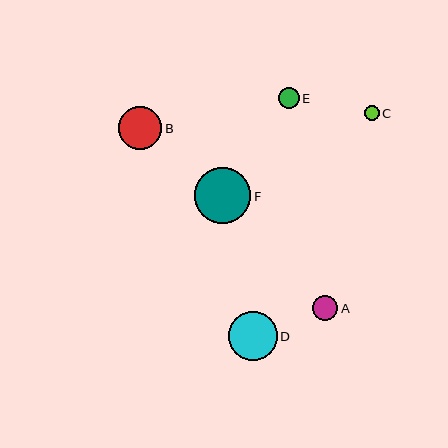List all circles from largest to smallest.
From largest to smallest: F, D, B, A, E, C.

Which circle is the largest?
Circle F is the largest with a size of approximately 56 pixels.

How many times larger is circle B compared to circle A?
Circle B is approximately 1.7 times the size of circle A.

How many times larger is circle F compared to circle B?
Circle F is approximately 1.3 times the size of circle B.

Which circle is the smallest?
Circle C is the smallest with a size of approximately 15 pixels.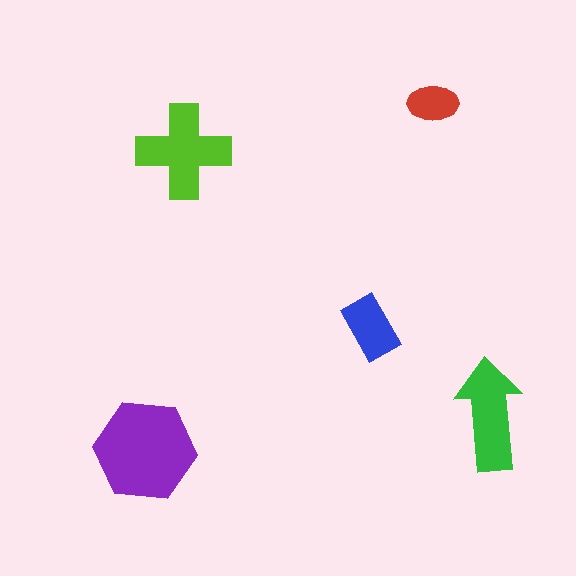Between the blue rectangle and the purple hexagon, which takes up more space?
The purple hexagon.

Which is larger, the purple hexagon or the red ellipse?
The purple hexagon.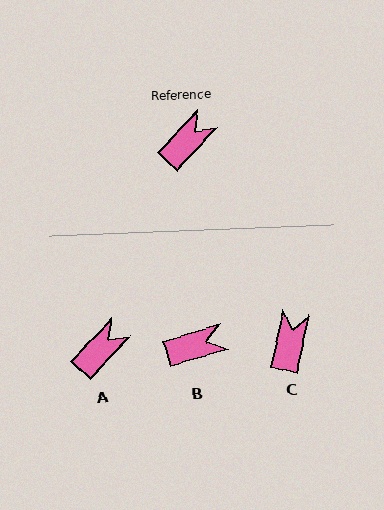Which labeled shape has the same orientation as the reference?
A.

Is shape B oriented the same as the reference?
No, it is off by about 29 degrees.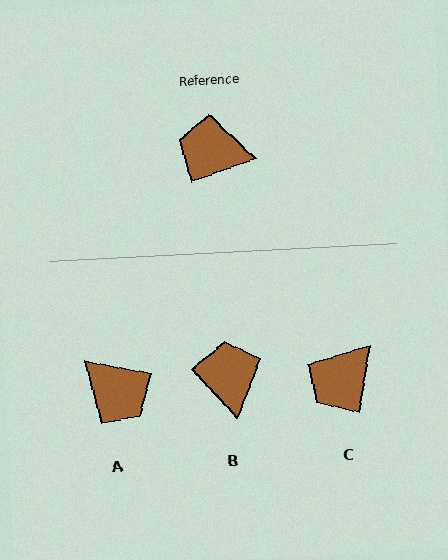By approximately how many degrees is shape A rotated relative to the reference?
Approximately 149 degrees counter-clockwise.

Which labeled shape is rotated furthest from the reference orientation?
A, about 149 degrees away.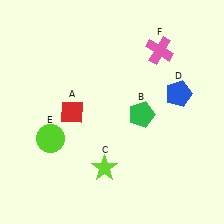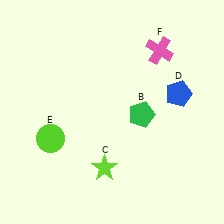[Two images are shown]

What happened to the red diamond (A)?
The red diamond (A) was removed in Image 2. It was in the bottom-left area of Image 1.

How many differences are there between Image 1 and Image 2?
There is 1 difference between the two images.